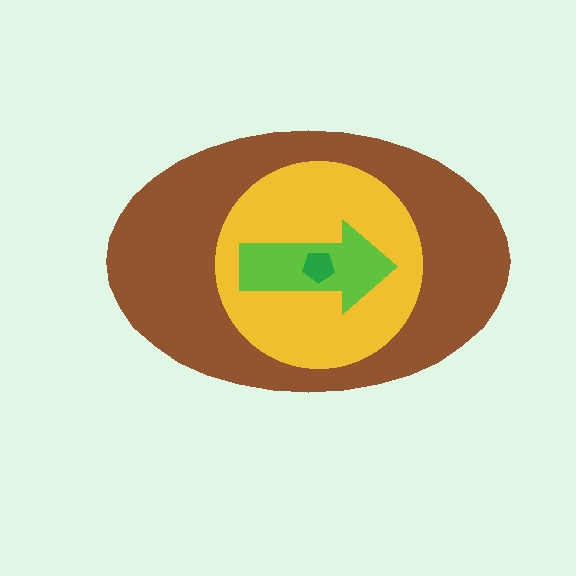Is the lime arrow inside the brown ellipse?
Yes.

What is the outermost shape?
The brown ellipse.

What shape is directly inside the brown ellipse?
The yellow circle.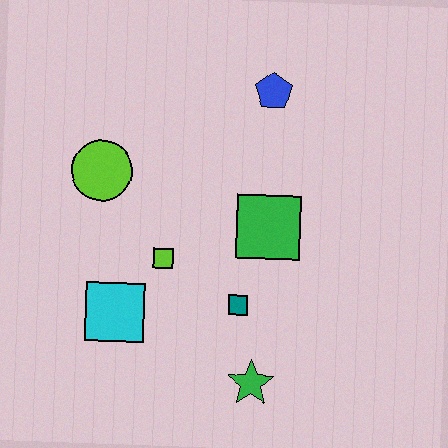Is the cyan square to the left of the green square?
Yes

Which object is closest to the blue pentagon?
The green square is closest to the blue pentagon.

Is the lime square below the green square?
Yes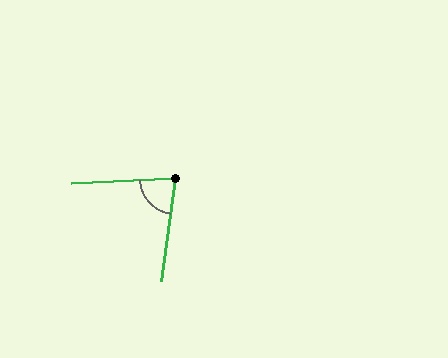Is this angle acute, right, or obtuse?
It is acute.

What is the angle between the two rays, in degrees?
Approximately 79 degrees.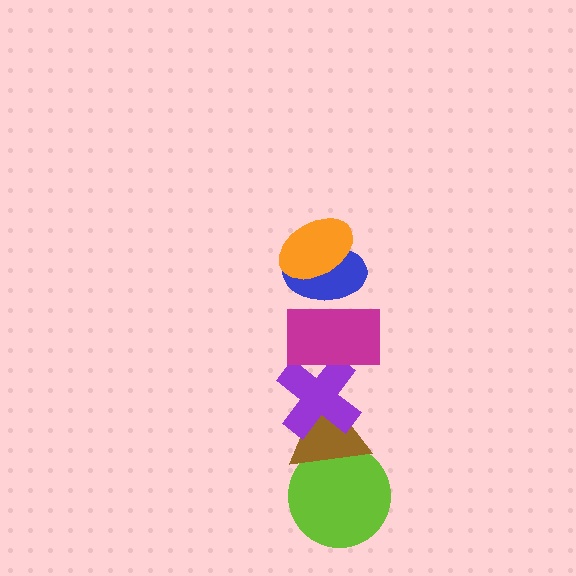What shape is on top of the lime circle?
The brown triangle is on top of the lime circle.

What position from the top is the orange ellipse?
The orange ellipse is 1st from the top.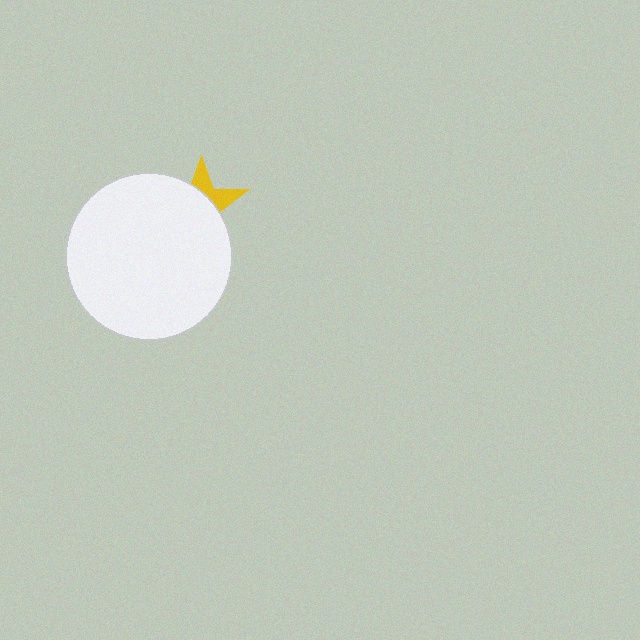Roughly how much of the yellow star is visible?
A small part of it is visible (roughly 31%).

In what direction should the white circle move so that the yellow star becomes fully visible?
The white circle should move toward the lower-left. That is the shortest direction to clear the overlap and leave the yellow star fully visible.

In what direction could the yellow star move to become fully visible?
The yellow star could move toward the upper-right. That would shift it out from behind the white circle entirely.